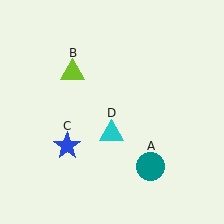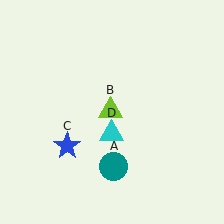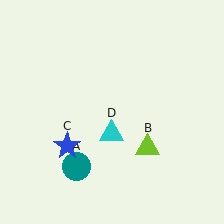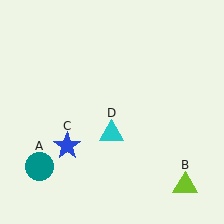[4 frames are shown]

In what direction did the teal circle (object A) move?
The teal circle (object A) moved left.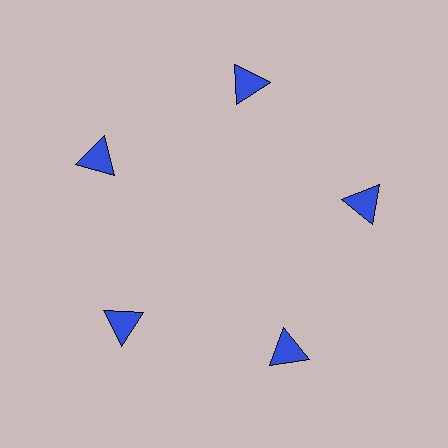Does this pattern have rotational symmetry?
Yes, this pattern has 5-fold rotational symmetry. It looks the same after rotating 72 degrees around the center.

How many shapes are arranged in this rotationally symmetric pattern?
There are 5 shapes, arranged in 5 groups of 1.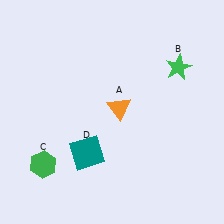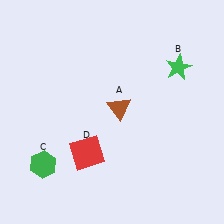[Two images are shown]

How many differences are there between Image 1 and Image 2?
There are 2 differences between the two images.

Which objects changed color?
A changed from orange to brown. D changed from teal to red.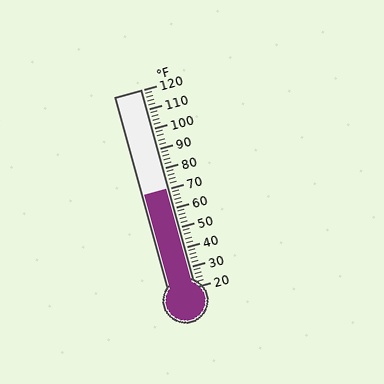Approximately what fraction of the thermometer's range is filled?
The thermometer is filled to approximately 50% of its range.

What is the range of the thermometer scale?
The thermometer scale ranges from 20°F to 120°F.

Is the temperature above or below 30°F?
The temperature is above 30°F.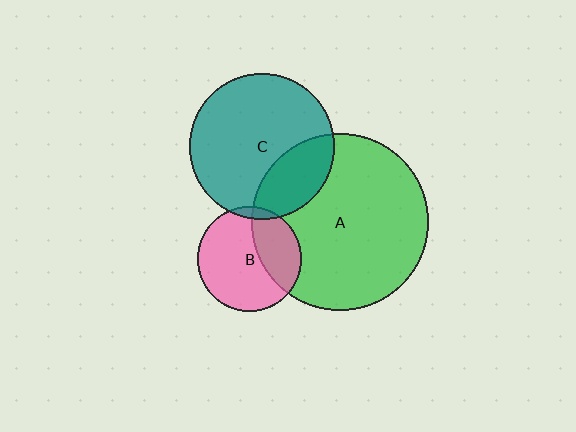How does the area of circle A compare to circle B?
Approximately 2.9 times.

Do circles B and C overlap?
Yes.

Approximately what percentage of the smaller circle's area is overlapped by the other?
Approximately 5%.